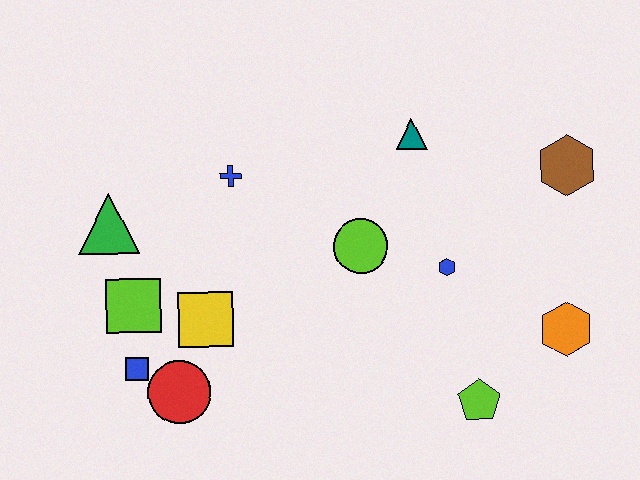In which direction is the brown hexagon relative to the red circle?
The brown hexagon is to the right of the red circle.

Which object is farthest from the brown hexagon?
The blue square is farthest from the brown hexagon.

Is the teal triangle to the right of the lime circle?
Yes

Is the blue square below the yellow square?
Yes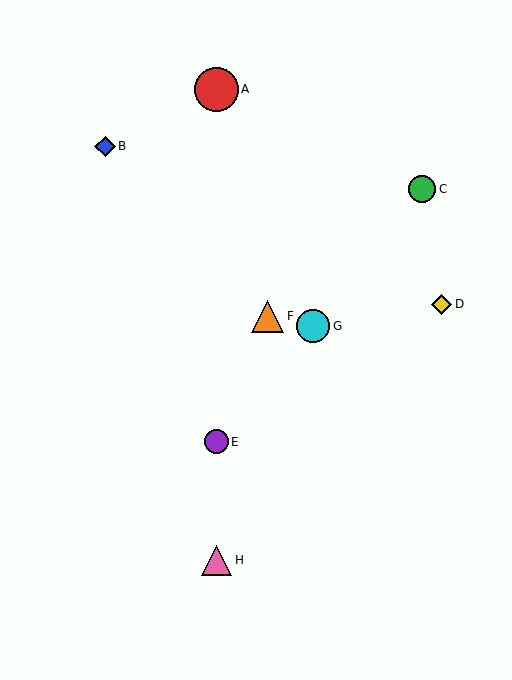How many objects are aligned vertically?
3 objects (A, E, H) are aligned vertically.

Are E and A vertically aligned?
Yes, both are at x≈217.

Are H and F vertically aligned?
No, H is at x≈217 and F is at x≈268.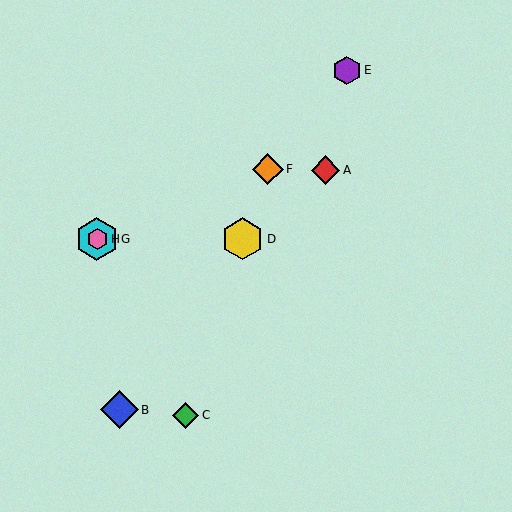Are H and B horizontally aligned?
No, H is at y≈239 and B is at y≈410.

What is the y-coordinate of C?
Object C is at y≈415.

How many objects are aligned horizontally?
3 objects (D, G, H) are aligned horizontally.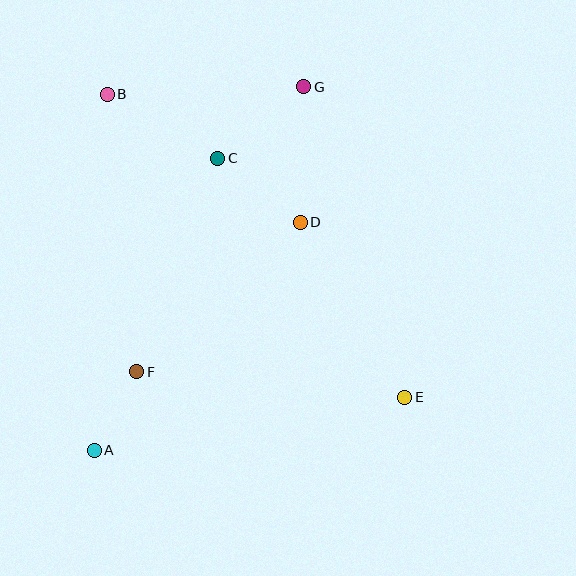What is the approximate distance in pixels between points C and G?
The distance between C and G is approximately 112 pixels.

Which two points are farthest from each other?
Points B and E are farthest from each other.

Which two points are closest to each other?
Points A and F are closest to each other.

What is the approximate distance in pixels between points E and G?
The distance between E and G is approximately 327 pixels.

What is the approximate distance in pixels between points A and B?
The distance between A and B is approximately 357 pixels.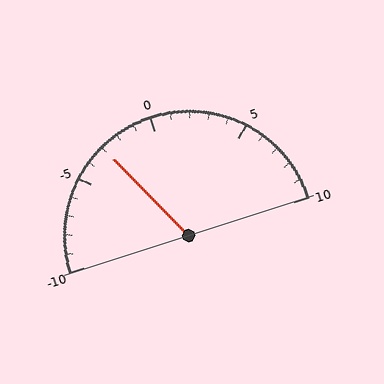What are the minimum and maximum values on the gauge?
The gauge ranges from -10 to 10.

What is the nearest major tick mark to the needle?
The nearest major tick mark is -5.